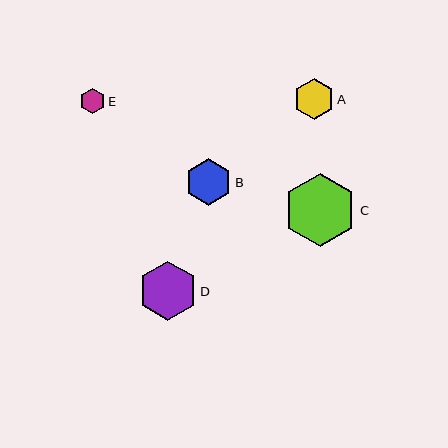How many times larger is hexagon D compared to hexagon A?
Hexagon D is approximately 1.5 times the size of hexagon A.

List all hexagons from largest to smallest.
From largest to smallest: C, D, B, A, E.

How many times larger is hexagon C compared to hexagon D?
Hexagon C is approximately 1.2 times the size of hexagon D.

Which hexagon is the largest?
Hexagon C is the largest with a size of approximately 73 pixels.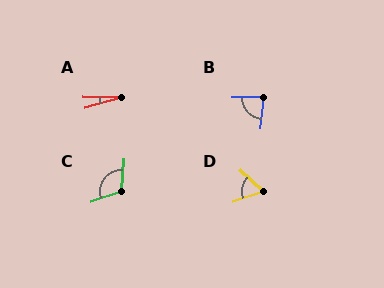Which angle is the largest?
C, at approximately 112 degrees.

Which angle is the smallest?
A, at approximately 17 degrees.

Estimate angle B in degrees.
Approximately 83 degrees.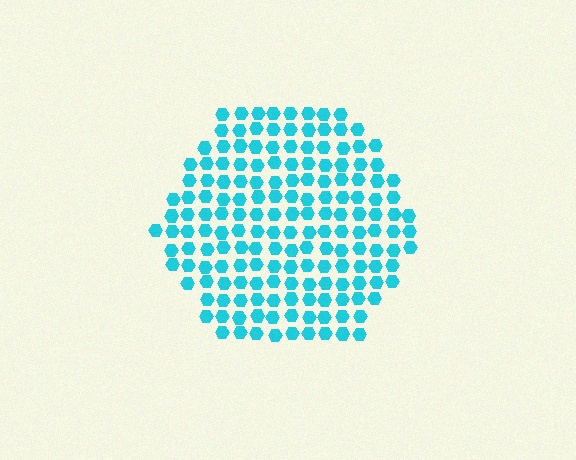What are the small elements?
The small elements are hexagons.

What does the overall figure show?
The overall figure shows a hexagon.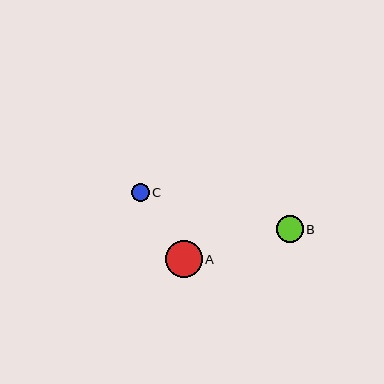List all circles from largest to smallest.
From largest to smallest: A, B, C.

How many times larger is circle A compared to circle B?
Circle A is approximately 1.4 times the size of circle B.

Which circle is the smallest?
Circle C is the smallest with a size of approximately 18 pixels.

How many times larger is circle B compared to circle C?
Circle B is approximately 1.5 times the size of circle C.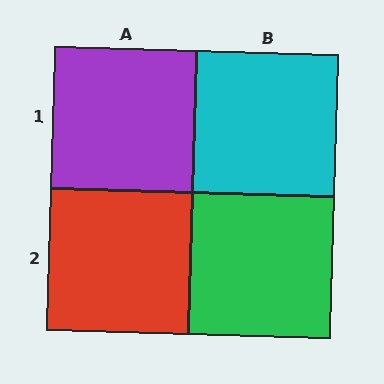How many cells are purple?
1 cell is purple.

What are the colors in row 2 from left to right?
Red, green.